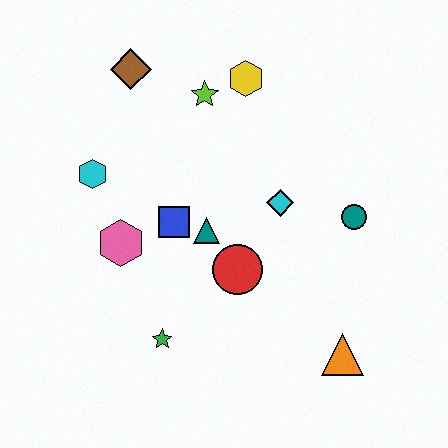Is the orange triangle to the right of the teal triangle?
Yes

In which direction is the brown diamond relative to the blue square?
The brown diamond is above the blue square.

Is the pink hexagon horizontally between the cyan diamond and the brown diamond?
No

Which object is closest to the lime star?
The yellow hexagon is closest to the lime star.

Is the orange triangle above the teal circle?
No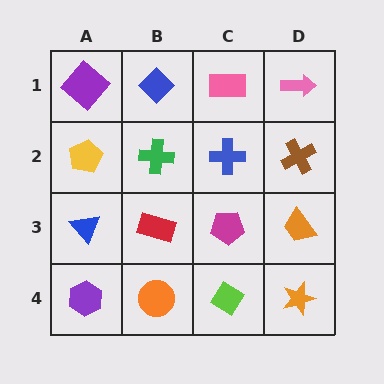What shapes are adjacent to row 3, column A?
A yellow pentagon (row 2, column A), a purple hexagon (row 4, column A), a red rectangle (row 3, column B).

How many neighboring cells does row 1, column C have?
3.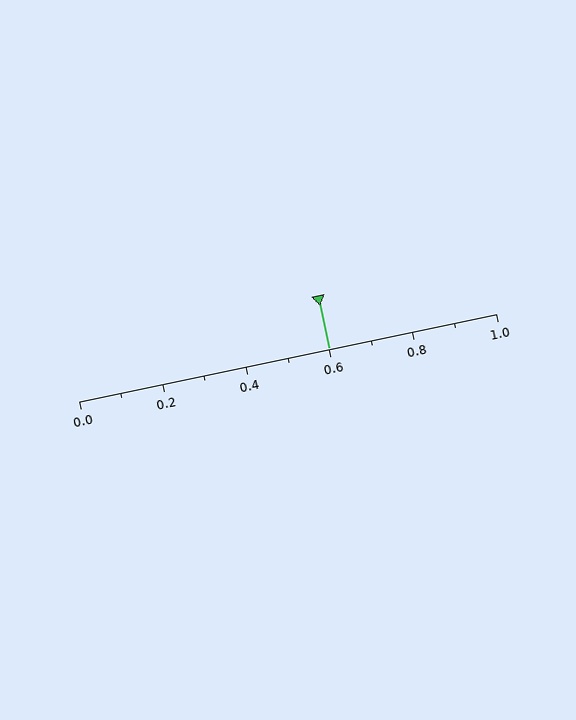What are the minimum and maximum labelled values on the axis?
The axis runs from 0.0 to 1.0.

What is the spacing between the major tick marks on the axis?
The major ticks are spaced 0.2 apart.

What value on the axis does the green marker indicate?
The marker indicates approximately 0.6.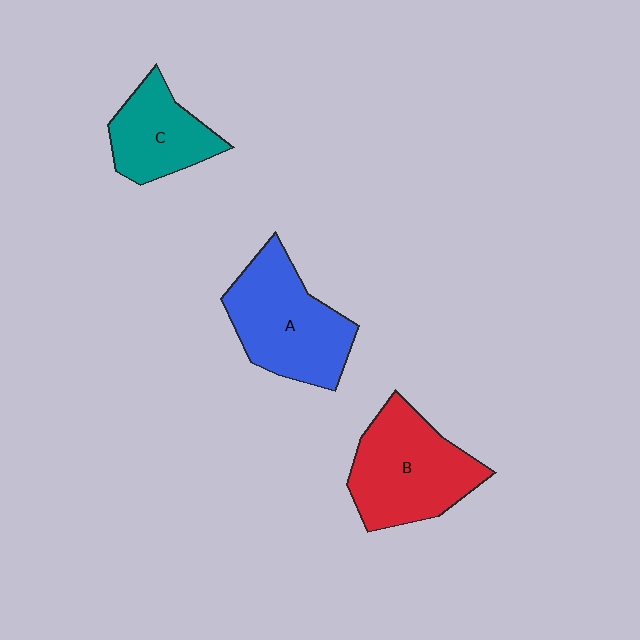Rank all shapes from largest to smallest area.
From largest to smallest: B (red), A (blue), C (teal).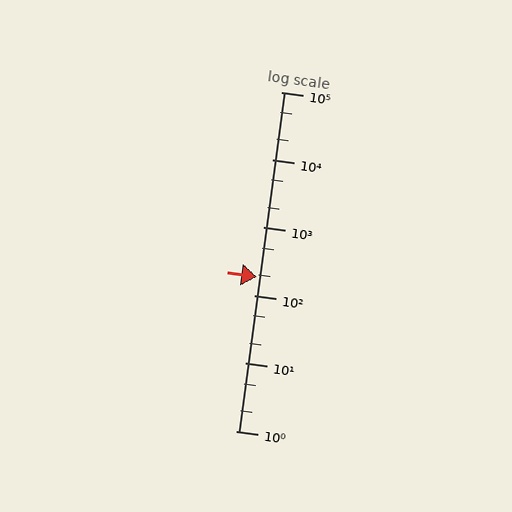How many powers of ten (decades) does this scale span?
The scale spans 5 decades, from 1 to 100000.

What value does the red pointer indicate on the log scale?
The pointer indicates approximately 190.